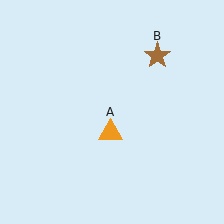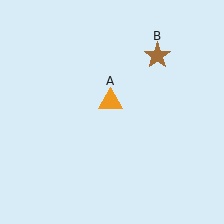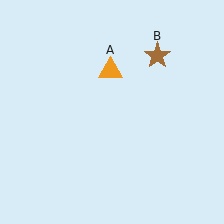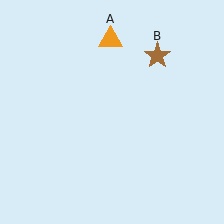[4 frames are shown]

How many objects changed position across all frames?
1 object changed position: orange triangle (object A).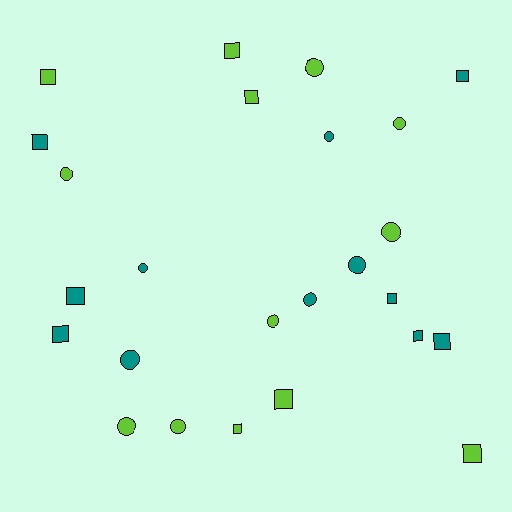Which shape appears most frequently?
Square, with 13 objects.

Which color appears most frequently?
Lime, with 13 objects.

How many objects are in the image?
There are 25 objects.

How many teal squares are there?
There are 7 teal squares.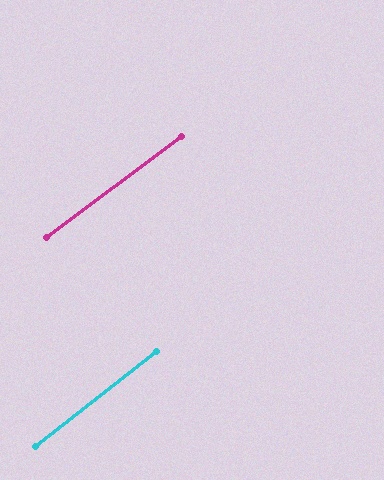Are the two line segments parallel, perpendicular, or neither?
Parallel — their directions differ by only 1.6°.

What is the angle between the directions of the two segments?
Approximately 2 degrees.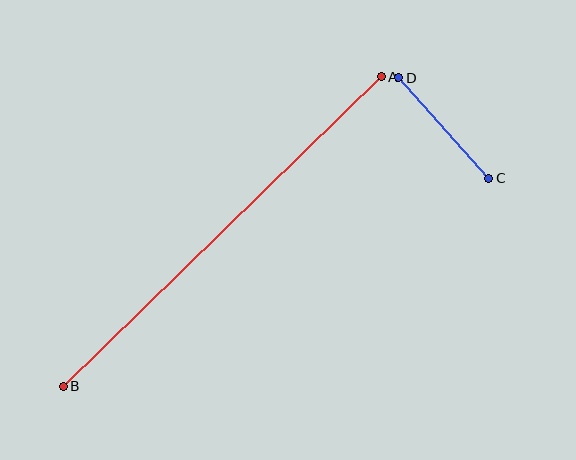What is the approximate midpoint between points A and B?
The midpoint is at approximately (222, 232) pixels.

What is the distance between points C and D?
The distance is approximately 135 pixels.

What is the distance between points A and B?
The distance is approximately 444 pixels.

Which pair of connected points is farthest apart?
Points A and B are farthest apart.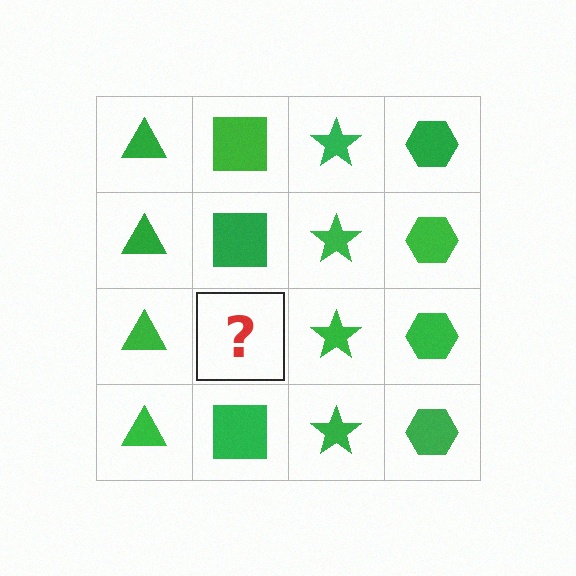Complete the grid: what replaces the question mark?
The question mark should be replaced with a green square.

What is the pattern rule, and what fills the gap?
The rule is that each column has a consistent shape. The gap should be filled with a green square.